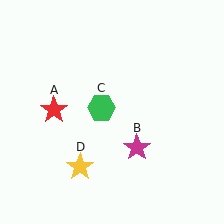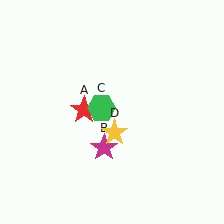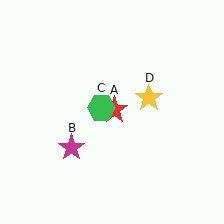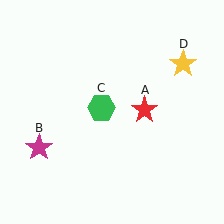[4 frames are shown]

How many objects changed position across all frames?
3 objects changed position: red star (object A), magenta star (object B), yellow star (object D).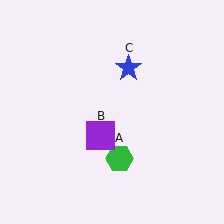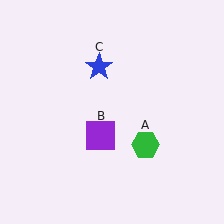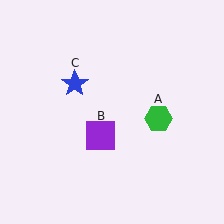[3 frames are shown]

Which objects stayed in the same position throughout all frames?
Purple square (object B) remained stationary.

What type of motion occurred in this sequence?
The green hexagon (object A), blue star (object C) rotated counterclockwise around the center of the scene.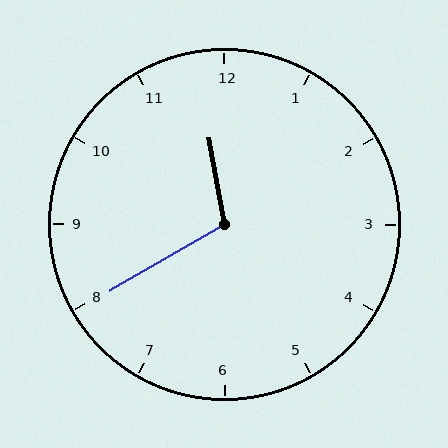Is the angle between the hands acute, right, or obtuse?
It is obtuse.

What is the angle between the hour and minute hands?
Approximately 110 degrees.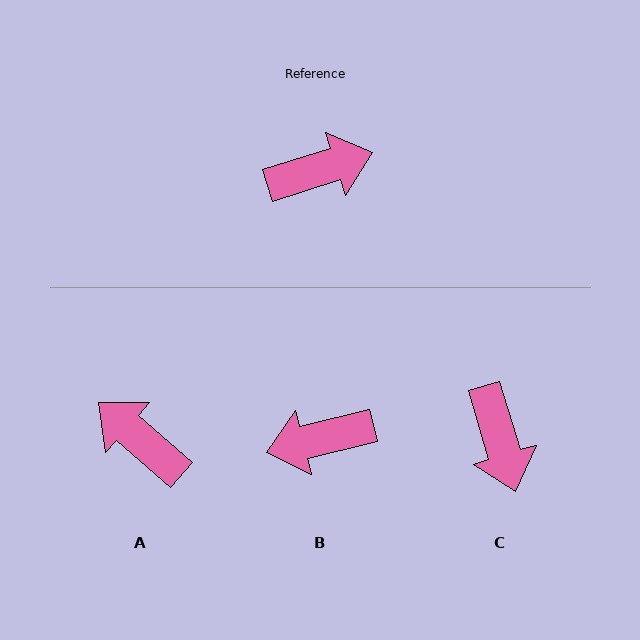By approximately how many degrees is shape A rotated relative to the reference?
Approximately 121 degrees counter-clockwise.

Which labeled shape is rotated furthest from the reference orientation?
B, about 177 degrees away.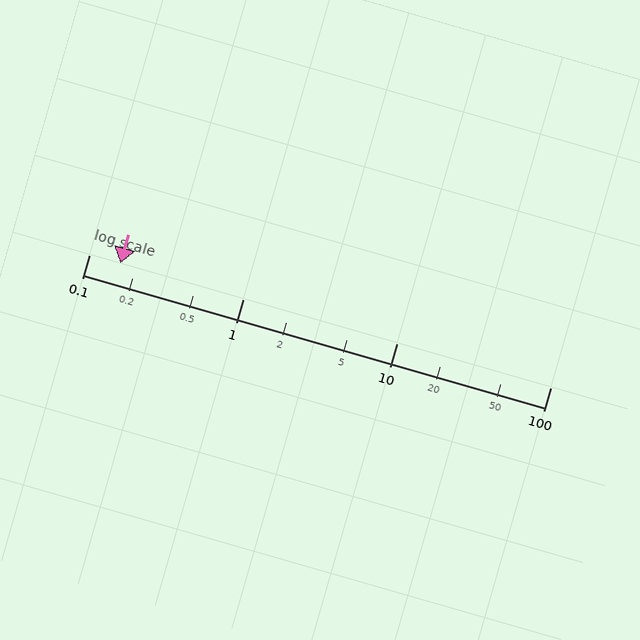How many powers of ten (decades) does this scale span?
The scale spans 3 decades, from 0.1 to 100.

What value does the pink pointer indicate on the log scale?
The pointer indicates approximately 0.16.